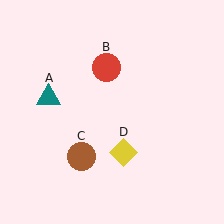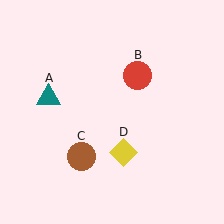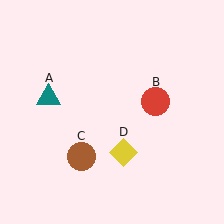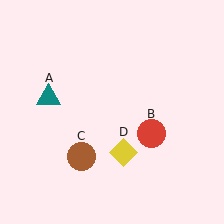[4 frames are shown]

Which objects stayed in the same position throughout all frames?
Teal triangle (object A) and brown circle (object C) and yellow diamond (object D) remained stationary.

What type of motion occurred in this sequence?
The red circle (object B) rotated clockwise around the center of the scene.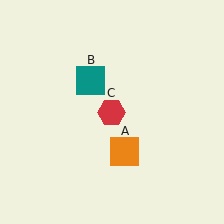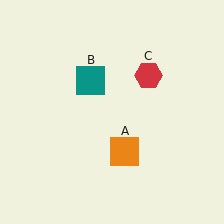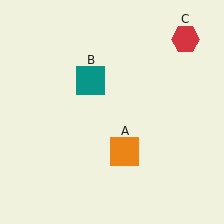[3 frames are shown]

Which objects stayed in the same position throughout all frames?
Orange square (object A) and teal square (object B) remained stationary.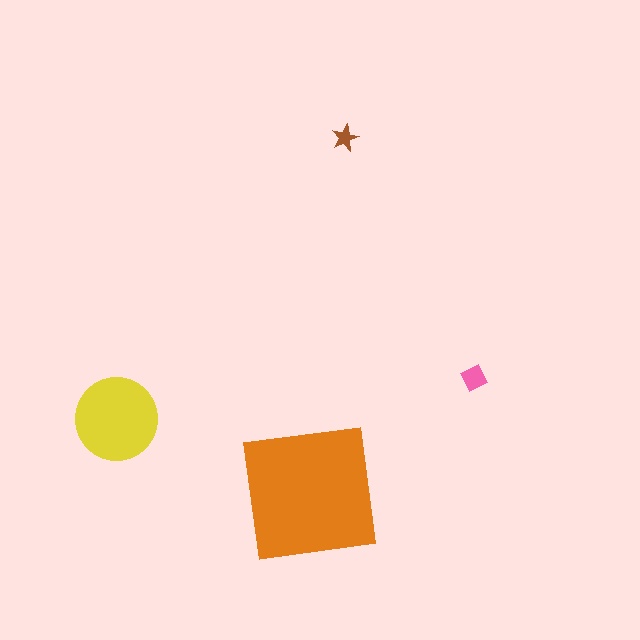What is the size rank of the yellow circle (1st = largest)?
2nd.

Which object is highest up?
The brown star is topmost.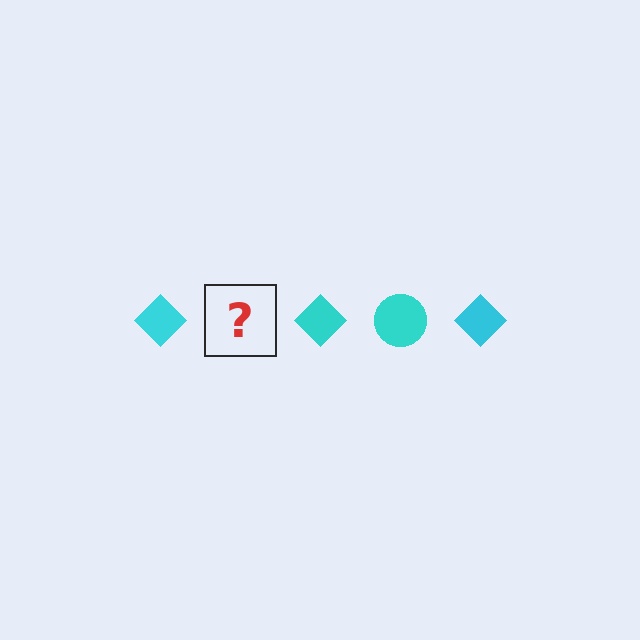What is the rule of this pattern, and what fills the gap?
The rule is that the pattern cycles through diamond, circle shapes in cyan. The gap should be filled with a cyan circle.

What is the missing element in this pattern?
The missing element is a cyan circle.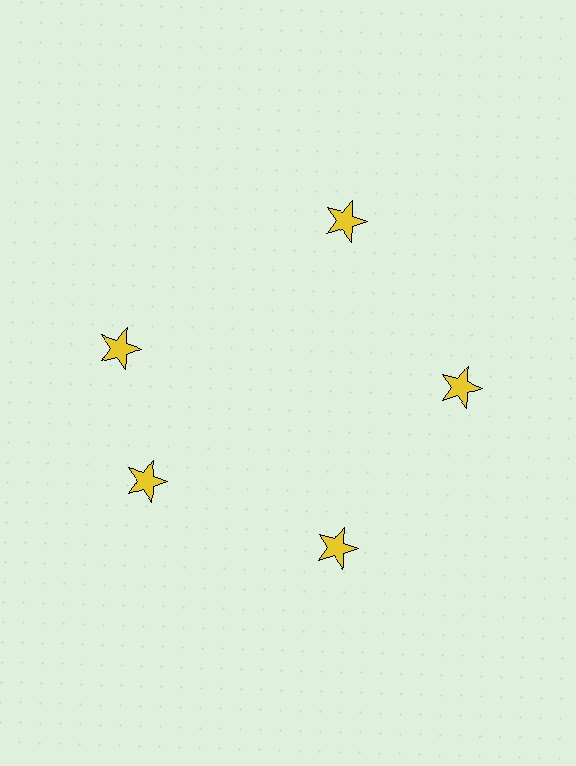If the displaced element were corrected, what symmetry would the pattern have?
It would have 5-fold rotational symmetry — the pattern would map onto itself every 72 degrees.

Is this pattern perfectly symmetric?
No. The 5 yellow stars are arranged in a ring, but one element near the 10 o'clock position is rotated out of alignment along the ring, breaking the 5-fold rotational symmetry.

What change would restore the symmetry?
The symmetry would be restored by rotating it back into even spacing with its neighbors so that all 5 stars sit at equal angles and equal distance from the center.